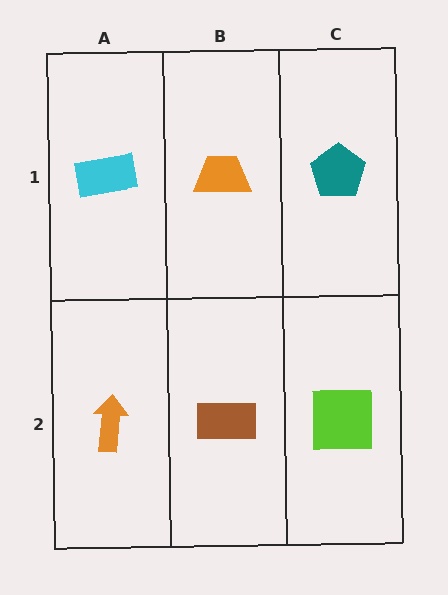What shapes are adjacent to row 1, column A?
An orange arrow (row 2, column A), an orange trapezoid (row 1, column B).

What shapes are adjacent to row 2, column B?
An orange trapezoid (row 1, column B), an orange arrow (row 2, column A), a lime square (row 2, column C).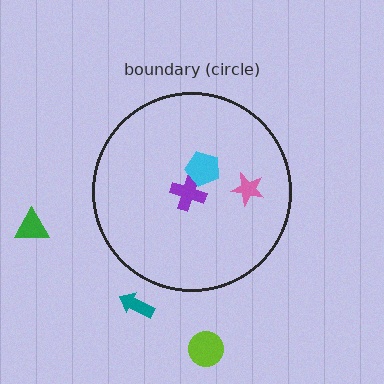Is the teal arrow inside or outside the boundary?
Outside.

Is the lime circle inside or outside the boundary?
Outside.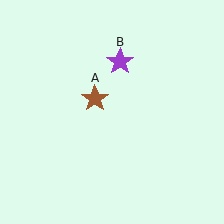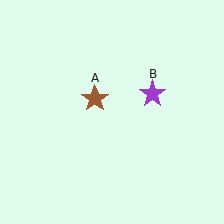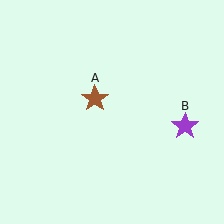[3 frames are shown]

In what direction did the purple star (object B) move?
The purple star (object B) moved down and to the right.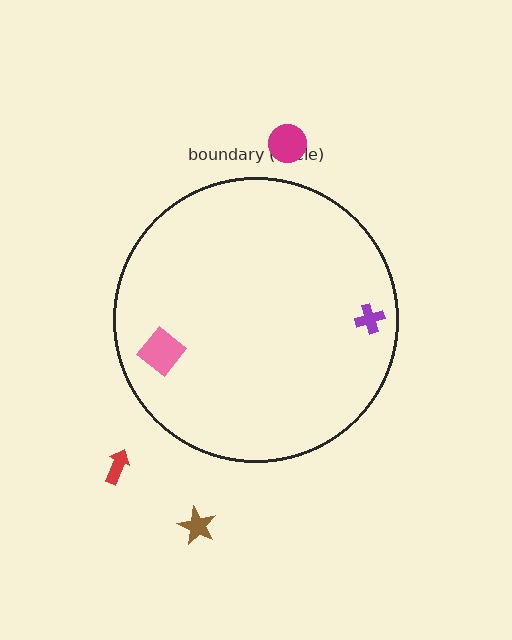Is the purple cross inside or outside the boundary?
Inside.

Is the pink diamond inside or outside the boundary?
Inside.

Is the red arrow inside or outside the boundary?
Outside.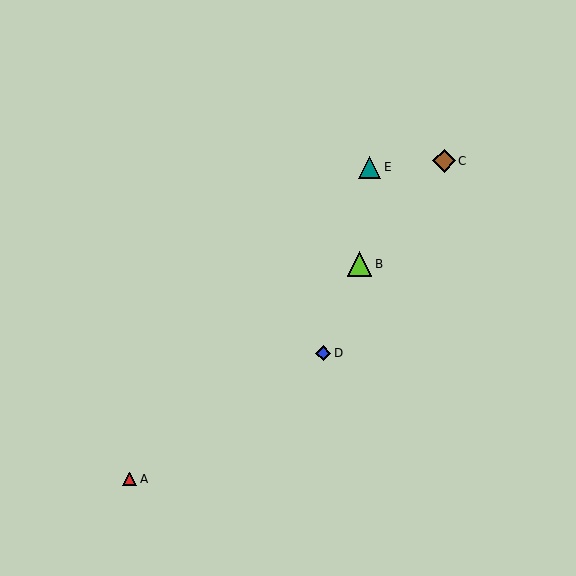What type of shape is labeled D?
Shape D is a blue diamond.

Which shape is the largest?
The lime triangle (labeled B) is the largest.